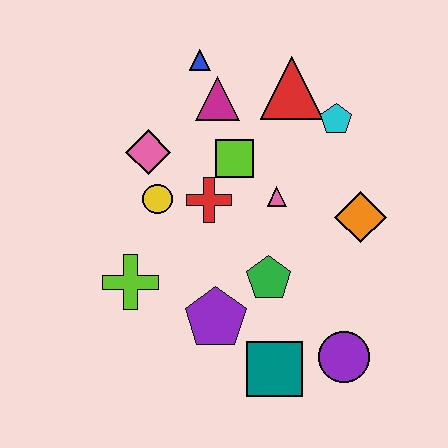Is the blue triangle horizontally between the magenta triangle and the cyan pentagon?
No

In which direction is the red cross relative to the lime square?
The red cross is below the lime square.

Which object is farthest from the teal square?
The blue triangle is farthest from the teal square.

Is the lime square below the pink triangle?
No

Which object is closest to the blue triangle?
The magenta triangle is closest to the blue triangle.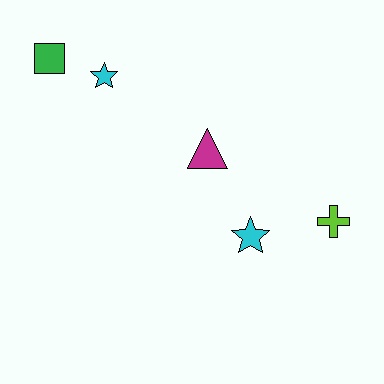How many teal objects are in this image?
There are no teal objects.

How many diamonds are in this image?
There are no diamonds.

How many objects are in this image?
There are 5 objects.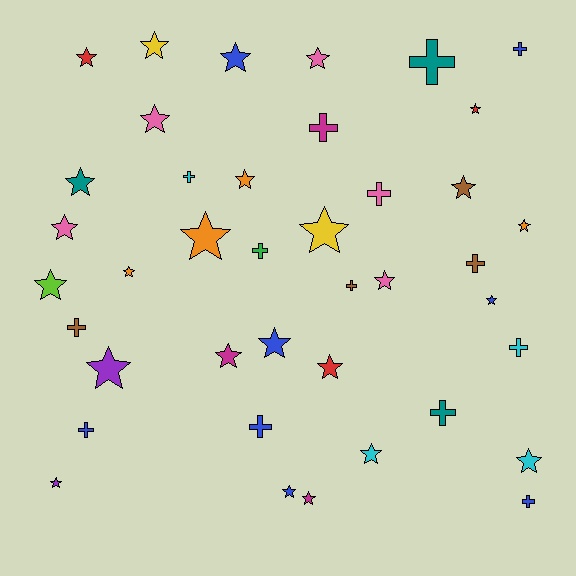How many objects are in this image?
There are 40 objects.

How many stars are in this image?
There are 26 stars.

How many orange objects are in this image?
There are 4 orange objects.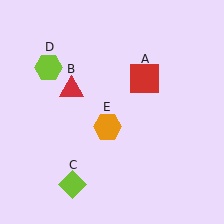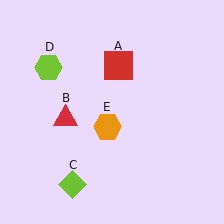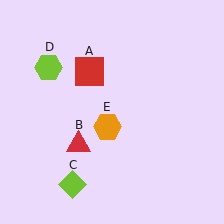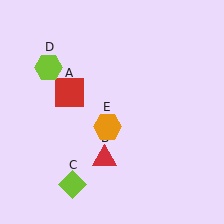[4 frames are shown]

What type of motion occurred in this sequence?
The red square (object A), red triangle (object B) rotated counterclockwise around the center of the scene.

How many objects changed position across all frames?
2 objects changed position: red square (object A), red triangle (object B).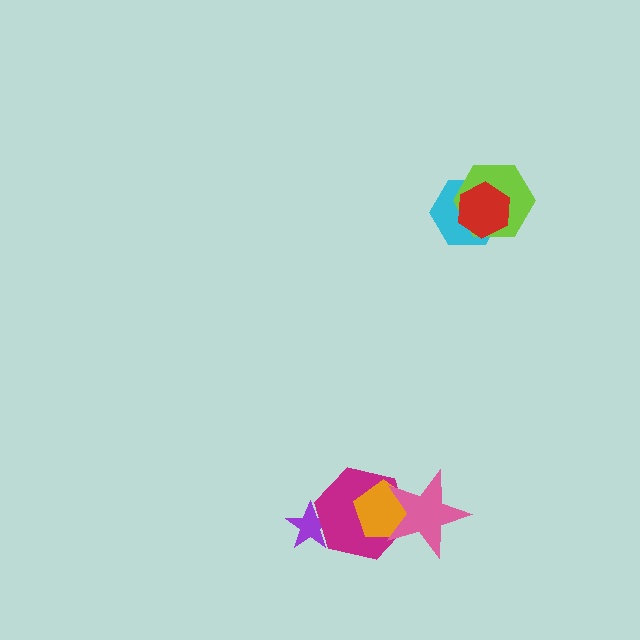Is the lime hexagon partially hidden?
Yes, it is partially covered by another shape.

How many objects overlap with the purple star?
1 object overlaps with the purple star.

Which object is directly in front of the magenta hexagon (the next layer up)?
The orange pentagon is directly in front of the magenta hexagon.